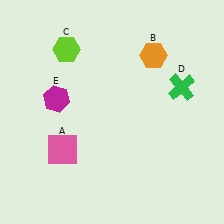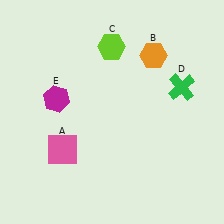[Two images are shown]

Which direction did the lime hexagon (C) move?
The lime hexagon (C) moved right.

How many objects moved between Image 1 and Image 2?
1 object moved between the two images.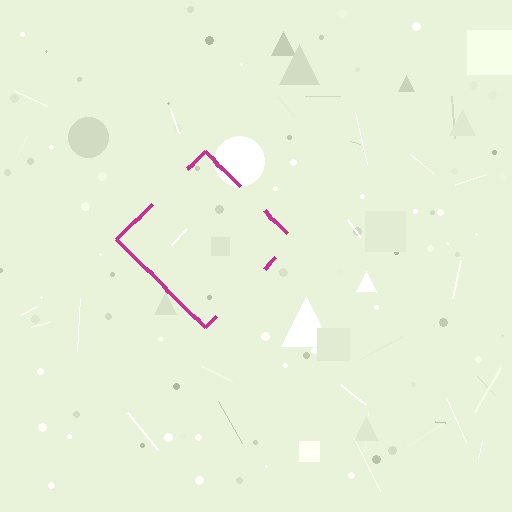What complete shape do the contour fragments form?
The contour fragments form a diamond.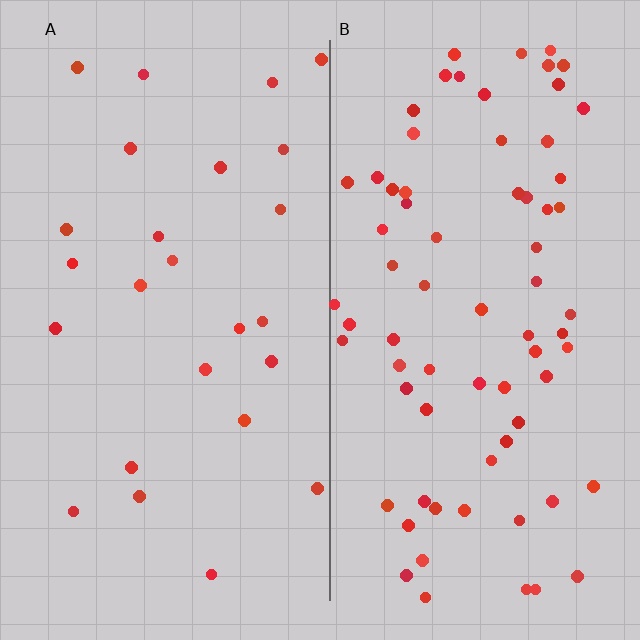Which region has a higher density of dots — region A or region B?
B (the right).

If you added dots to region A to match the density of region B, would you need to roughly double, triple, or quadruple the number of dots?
Approximately triple.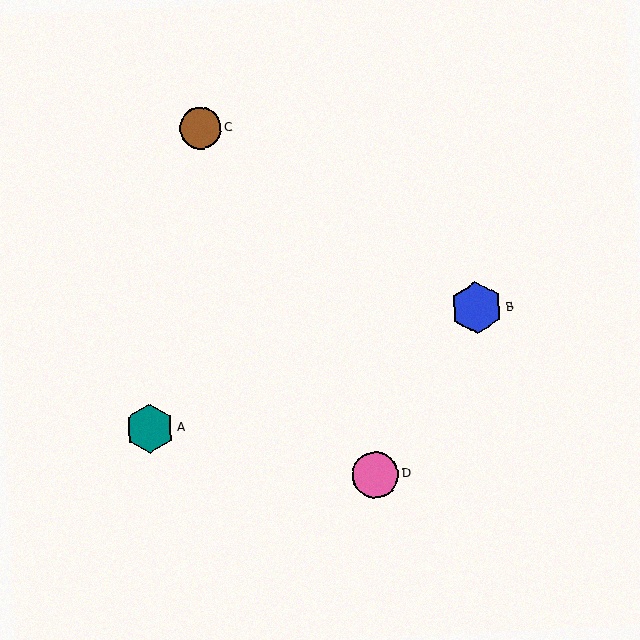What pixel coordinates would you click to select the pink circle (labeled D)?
Click at (375, 475) to select the pink circle D.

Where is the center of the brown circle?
The center of the brown circle is at (200, 128).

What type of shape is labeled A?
Shape A is a teal hexagon.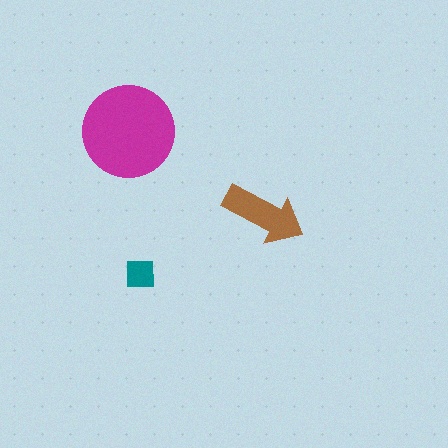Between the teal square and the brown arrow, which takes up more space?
The brown arrow.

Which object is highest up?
The magenta circle is topmost.